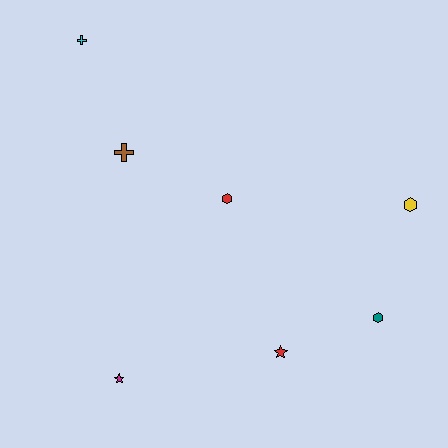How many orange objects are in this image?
There are no orange objects.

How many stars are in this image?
There are 2 stars.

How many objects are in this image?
There are 7 objects.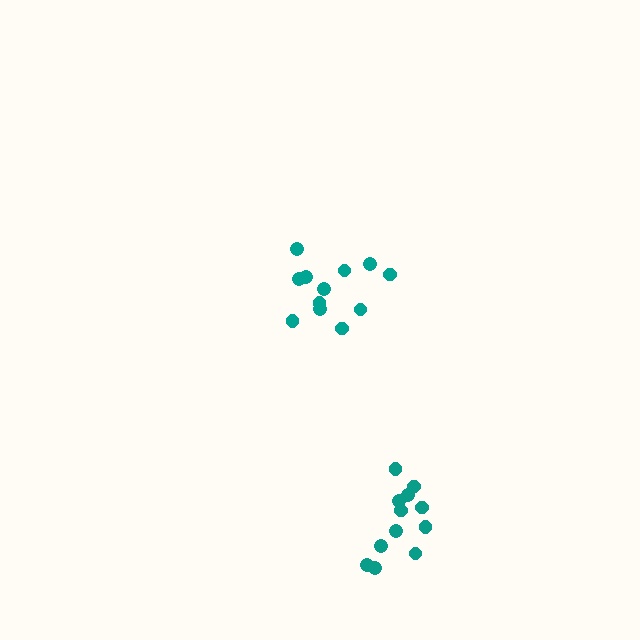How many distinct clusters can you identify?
There are 2 distinct clusters.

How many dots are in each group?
Group 1: 12 dots, Group 2: 12 dots (24 total).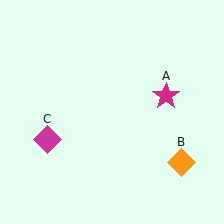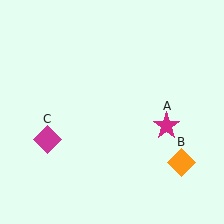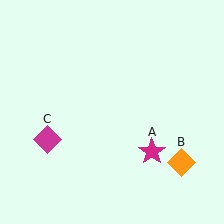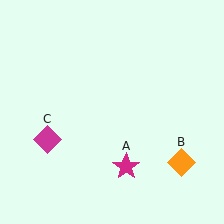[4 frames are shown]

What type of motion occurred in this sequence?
The magenta star (object A) rotated clockwise around the center of the scene.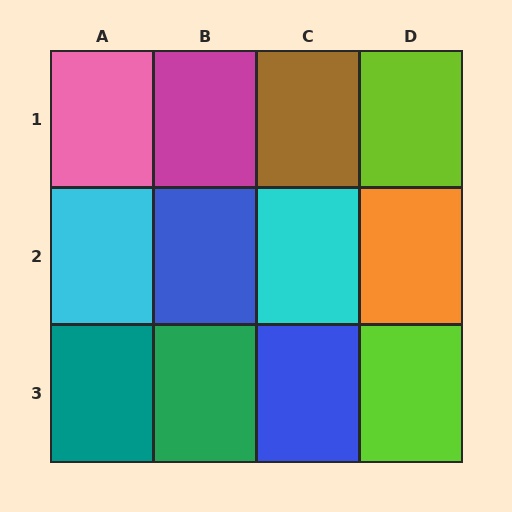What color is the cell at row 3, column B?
Green.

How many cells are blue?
2 cells are blue.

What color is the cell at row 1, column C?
Brown.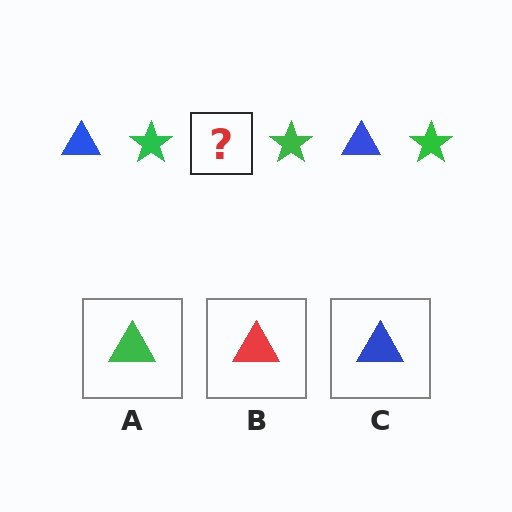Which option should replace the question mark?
Option C.